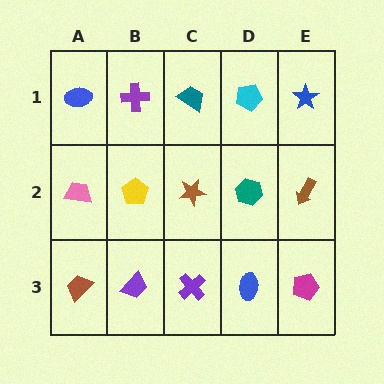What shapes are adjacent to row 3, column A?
A pink trapezoid (row 2, column A), a purple trapezoid (row 3, column B).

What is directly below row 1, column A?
A pink trapezoid.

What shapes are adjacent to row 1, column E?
A brown arrow (row 2, column E), a cyan pentagon (row 1, column D).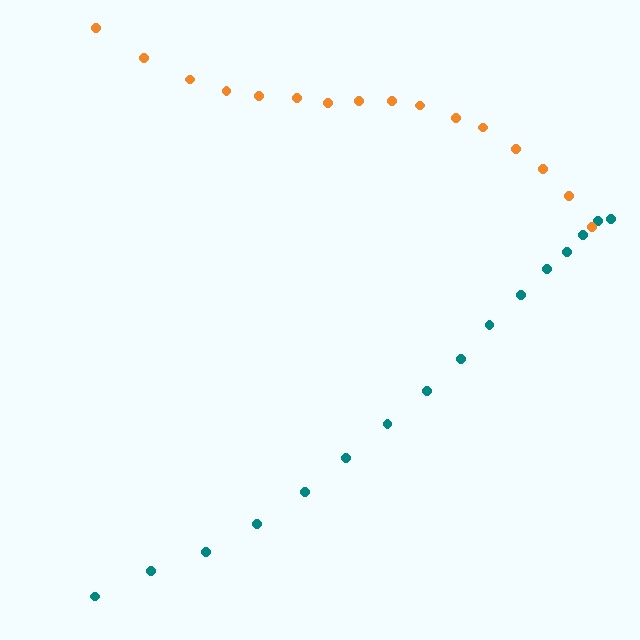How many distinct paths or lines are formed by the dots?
There are 2 distinct paths.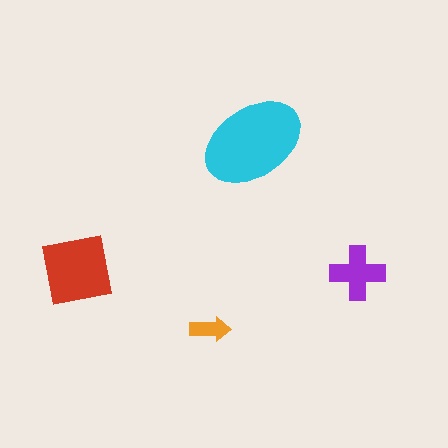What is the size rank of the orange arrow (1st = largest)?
4th.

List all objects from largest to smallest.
The cyan ellipse, the red square, the purple cross, the orange arrow.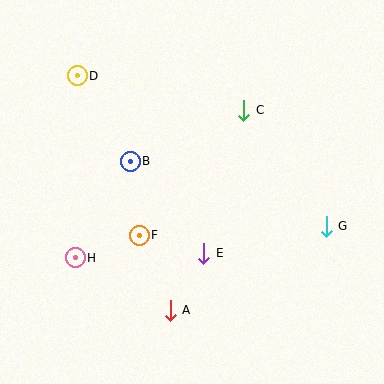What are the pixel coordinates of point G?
Point G is at (326, 226).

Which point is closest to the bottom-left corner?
Point H is closest to the bottom-left corner.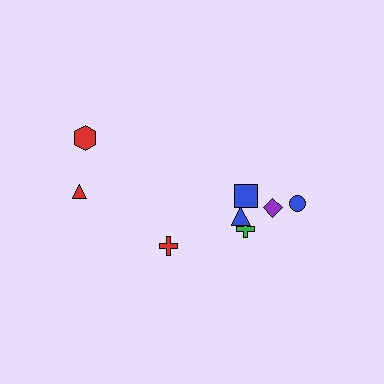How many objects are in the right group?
There are 5 objects.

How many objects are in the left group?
There are 3 objects.